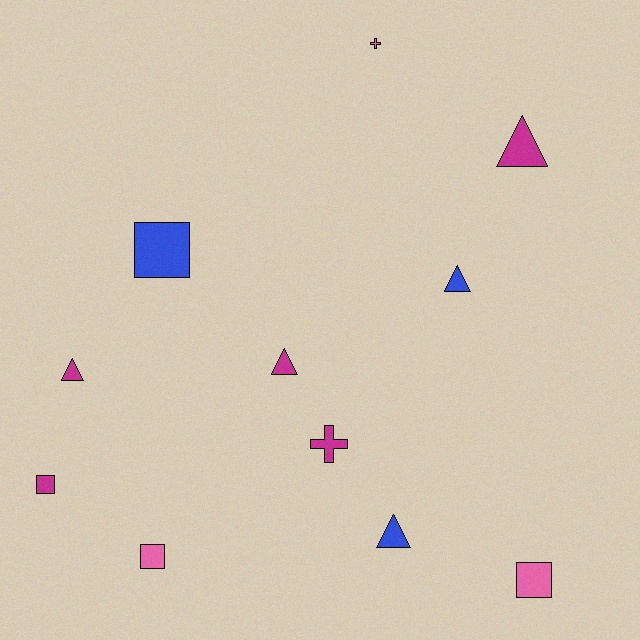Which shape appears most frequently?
Triangle, with 5 objects.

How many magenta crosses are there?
There is 1 magenta cross.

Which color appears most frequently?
Magenta, with 5 objects.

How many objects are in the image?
There are 11 objects.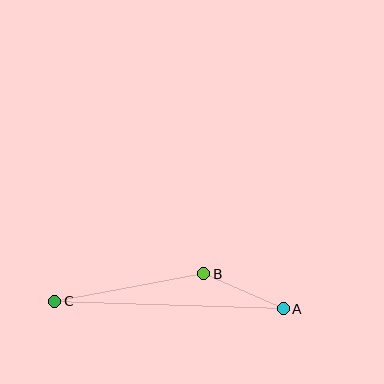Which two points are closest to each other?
Points A and B are closest to each other.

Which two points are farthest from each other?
Points A and C are farthest from each other.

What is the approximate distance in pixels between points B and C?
The distance between B and C is approximately 151 pixels.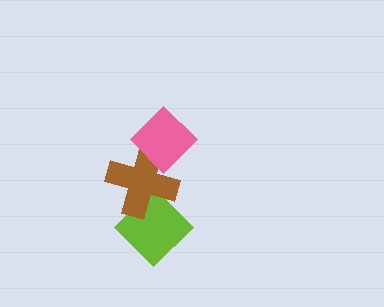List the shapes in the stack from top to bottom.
From top to bottom: the pink diamond, the brown cross, the lime diamond.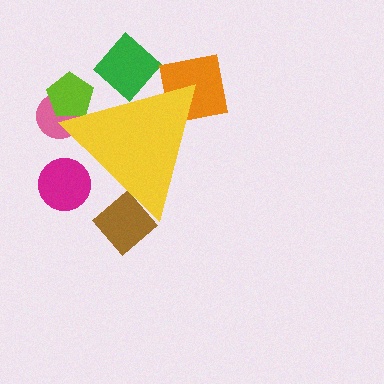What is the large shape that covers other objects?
A yellow triangle.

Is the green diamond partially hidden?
Yes, the green diamond is partially hidden behind the yellow triangle.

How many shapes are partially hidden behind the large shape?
6 shapes are partially hidden.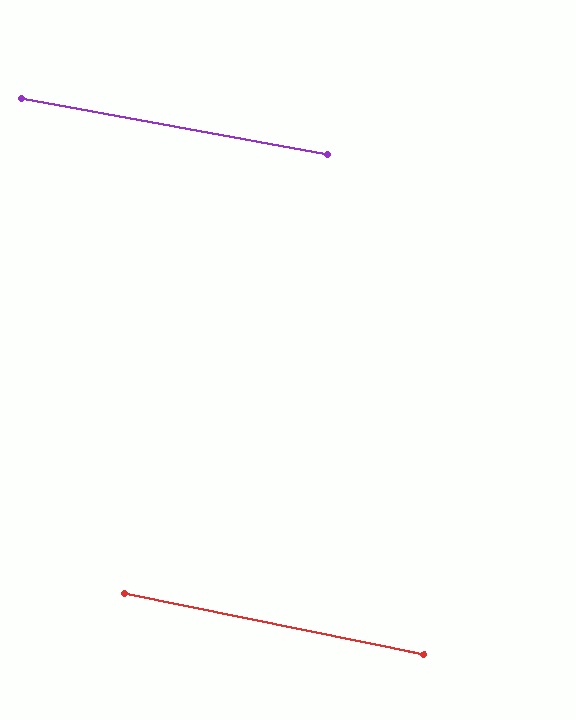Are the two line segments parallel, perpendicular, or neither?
Parallel — their directions differ by only 0.9°.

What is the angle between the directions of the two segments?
Approximately 1 degree.